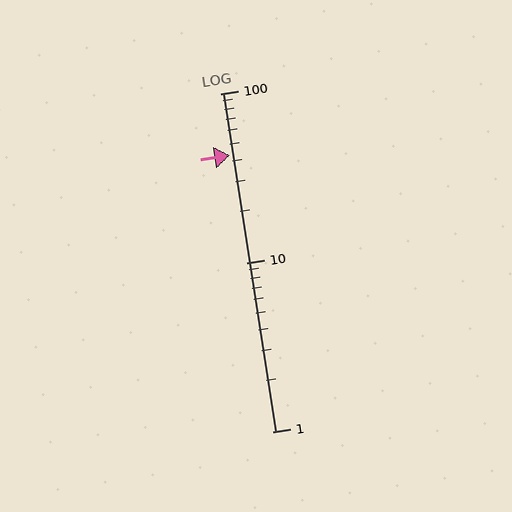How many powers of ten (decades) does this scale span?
The scale spans 2 decades, from 1 to 100.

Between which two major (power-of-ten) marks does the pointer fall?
The pointer is between 10 and 100.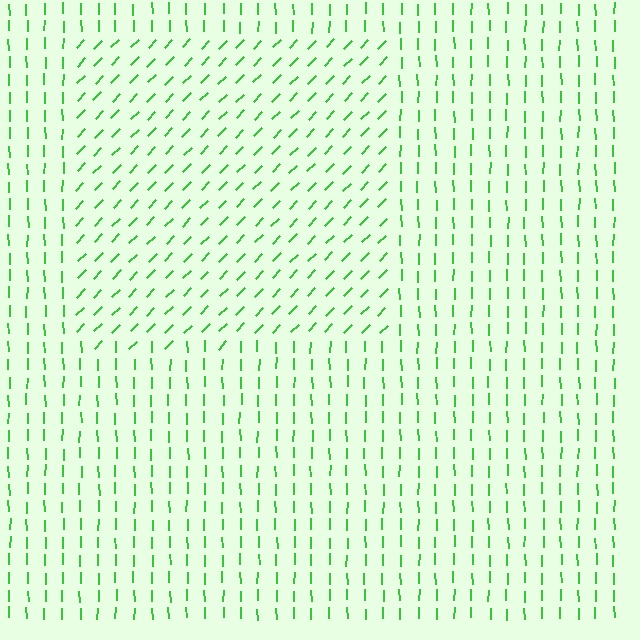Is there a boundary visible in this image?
Yes, there is a texture boundary formed by a change in line orientation.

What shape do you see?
I see a rectangle.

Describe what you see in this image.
The image is filled with small green line segments. A rectangle region in the image has lines oriented differently from the surrounding lines, creating a visible texture boundary.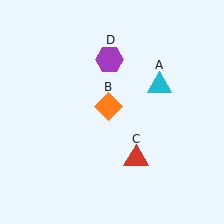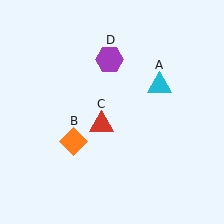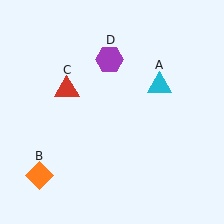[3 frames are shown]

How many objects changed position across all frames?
2 objects changed position: orange diamond (object B), red triangle (object C).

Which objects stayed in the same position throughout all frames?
Cyan triangle (object A) and purple hexagon (object D) remained stationary.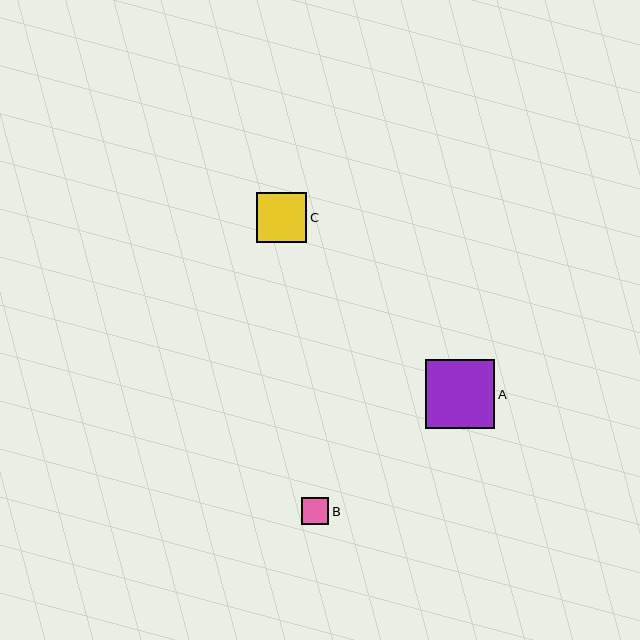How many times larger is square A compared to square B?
Square A is approximately 2.5 times the size of square B.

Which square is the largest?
Square A is the largest with a size of approximately 69 pixels.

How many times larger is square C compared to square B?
Square C is approximately 1.8 times the size of square B.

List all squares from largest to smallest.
From largest to smallest: A, C, B.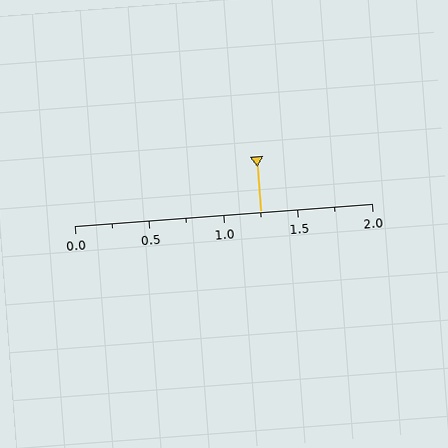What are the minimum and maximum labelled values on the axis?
The axis runs from 0.0 to 2.0.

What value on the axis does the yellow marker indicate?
The marker indicates approximately 1.25.